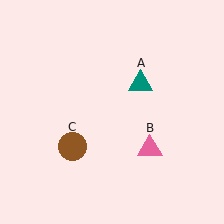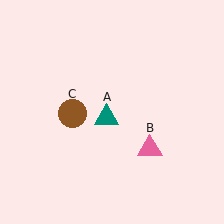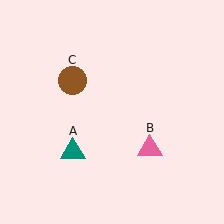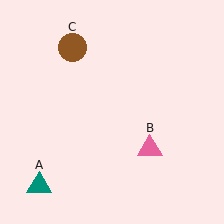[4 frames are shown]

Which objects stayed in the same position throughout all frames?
Pink triangle (object B) remained stationary.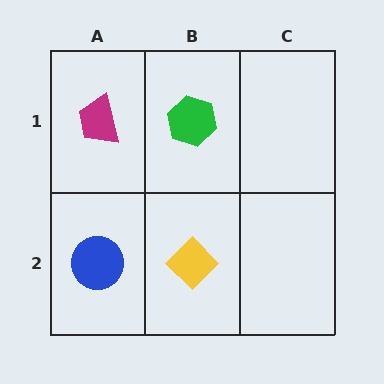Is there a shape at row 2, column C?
No, that cell is empty.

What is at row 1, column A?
A magenta trapezoid.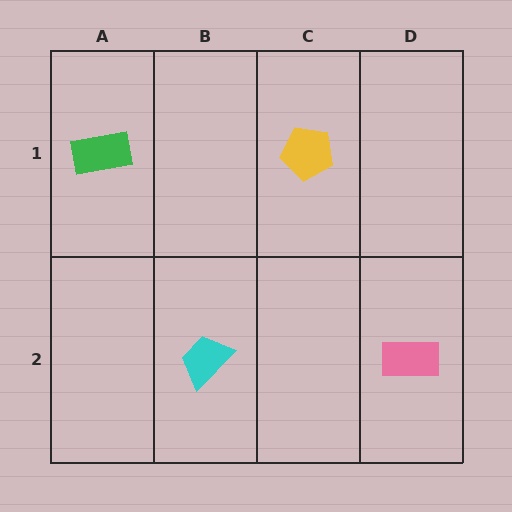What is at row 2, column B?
A cyan trapezoid.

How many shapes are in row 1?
2 shapes.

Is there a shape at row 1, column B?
No, that cell is empty.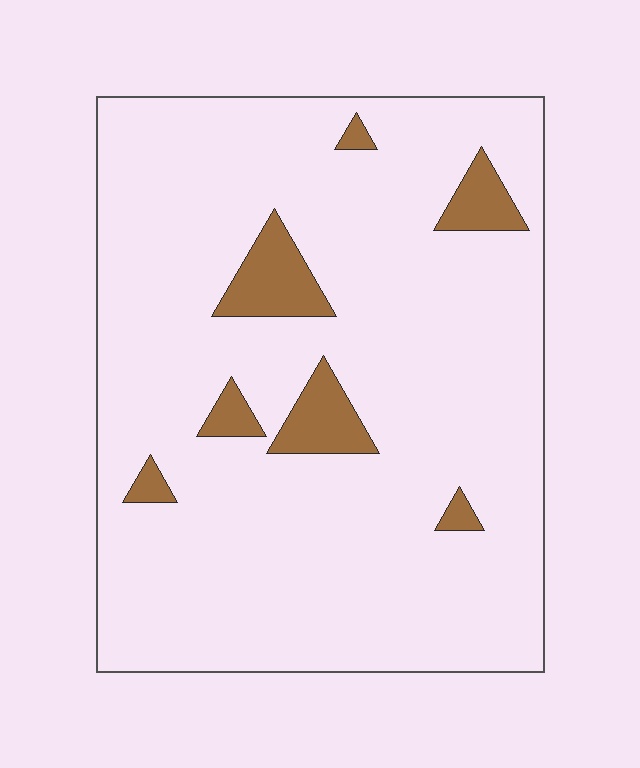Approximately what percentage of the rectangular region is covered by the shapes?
Approximately 10%.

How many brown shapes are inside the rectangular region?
7.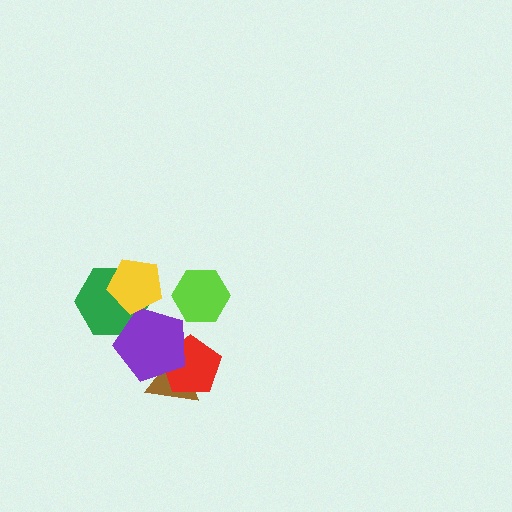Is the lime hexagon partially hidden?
No, no other shape covers it.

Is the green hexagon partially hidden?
Yes, it is partially covered by another shape.